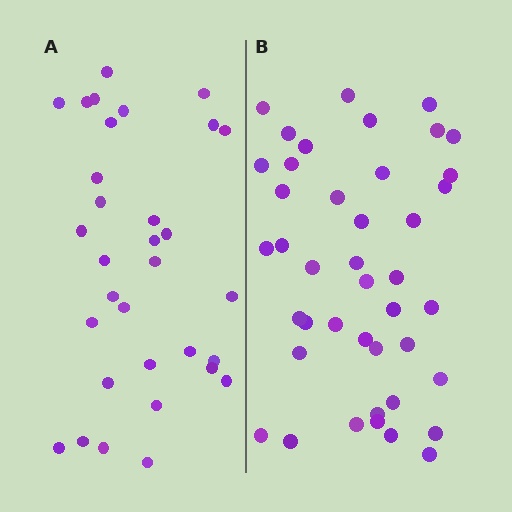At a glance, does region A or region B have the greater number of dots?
Region B (the right region) has more dots.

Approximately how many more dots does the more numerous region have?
Region B has roughly 10 or so more dots than region A.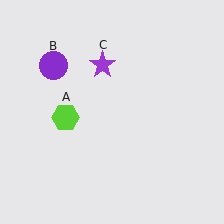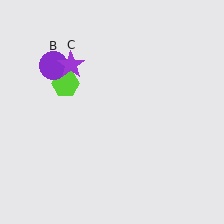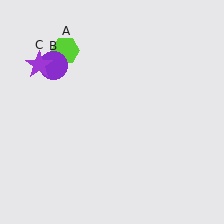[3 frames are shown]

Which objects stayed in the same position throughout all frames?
Purple circle (object B) remained stationary.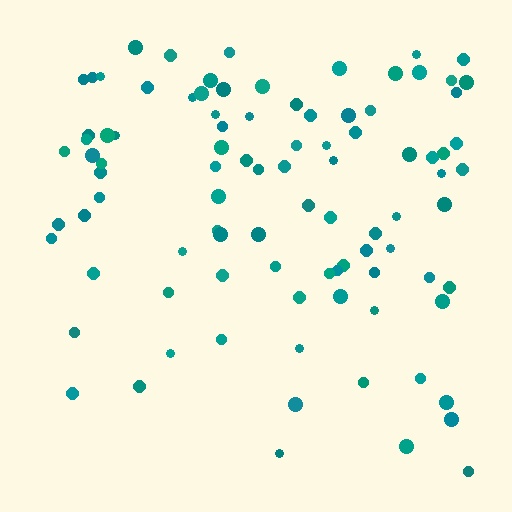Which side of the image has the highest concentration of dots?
The top.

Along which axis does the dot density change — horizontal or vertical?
Vertical.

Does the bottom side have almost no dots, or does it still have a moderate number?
Still a moderate number, just noticeably fewer than the top.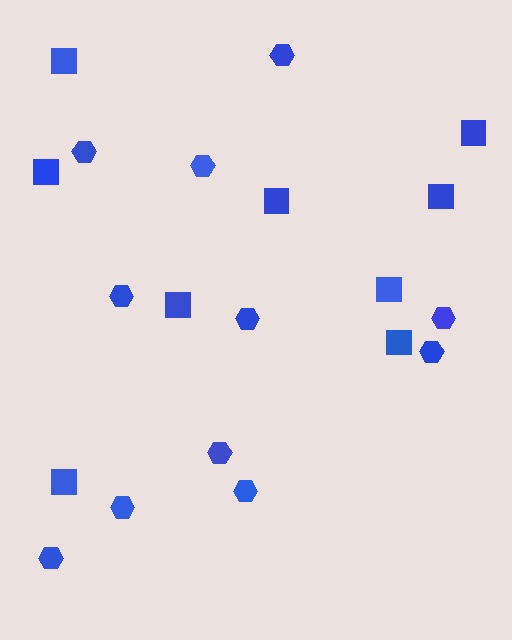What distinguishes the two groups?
There are 2 groups: one group of squares (9) and one group of hexagons (11).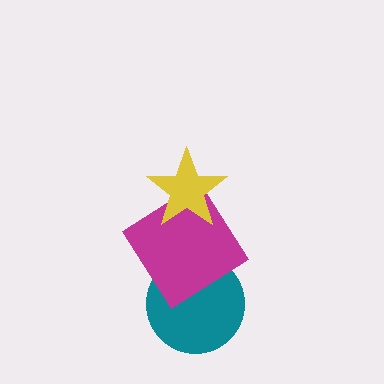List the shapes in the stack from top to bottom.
From top to bottom: the yellow star, the magenta diamond, the teal circle.